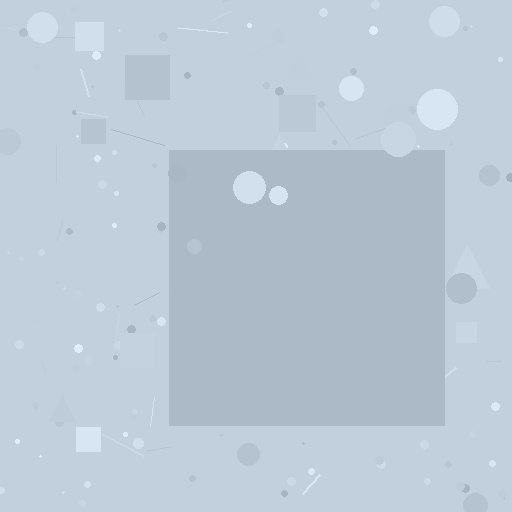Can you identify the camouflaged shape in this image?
The camouflaged shape is a square.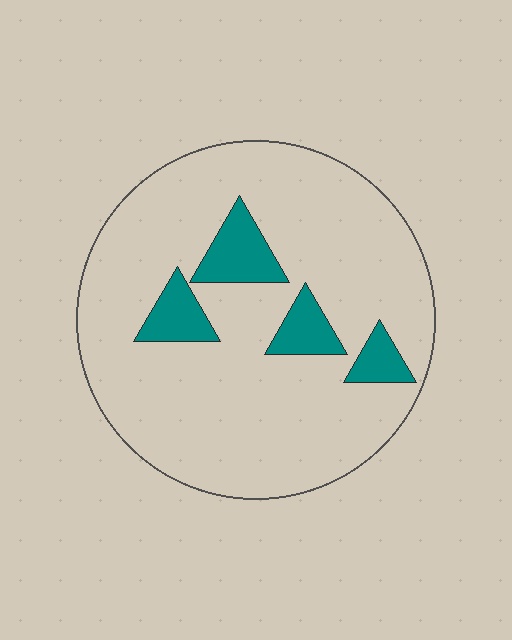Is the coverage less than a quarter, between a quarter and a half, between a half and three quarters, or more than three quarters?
Less than a quarter.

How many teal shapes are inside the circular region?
4.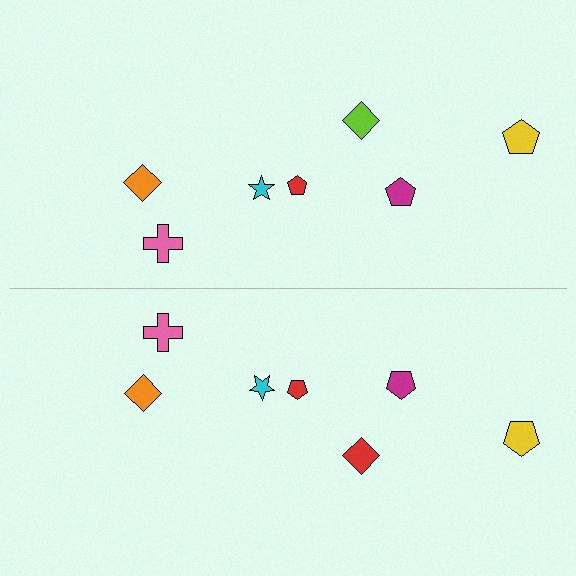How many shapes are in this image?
There are 14 shapes in this image.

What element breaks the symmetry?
The red diamond on the bottom side breaks the symmetry — its mirror counterpart is lime.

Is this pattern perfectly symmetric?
No, the pattern is not perfectly symmetric. The red diamond on the bottom side breaks the symmetry — its mirror counterpart is lime.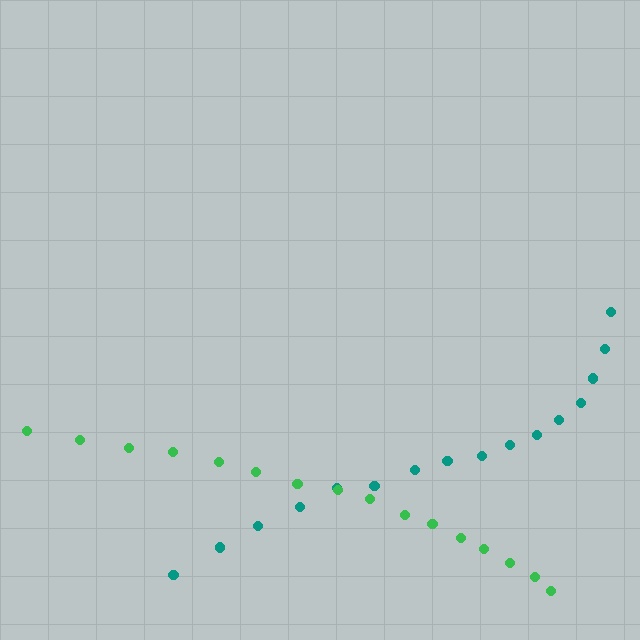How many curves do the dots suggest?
There are 2 distinct paths.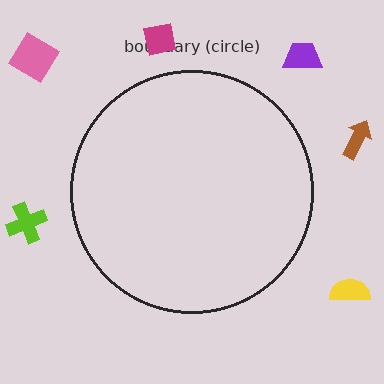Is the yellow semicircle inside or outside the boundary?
Outside.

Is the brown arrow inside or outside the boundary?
Outside.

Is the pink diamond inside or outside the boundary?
Outside.